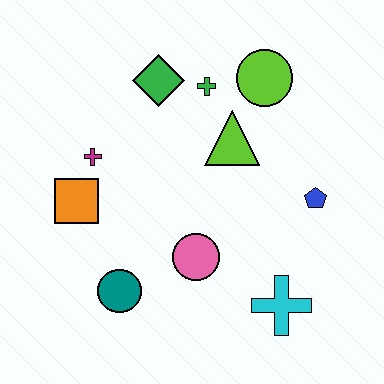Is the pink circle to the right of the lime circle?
No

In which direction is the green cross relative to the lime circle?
The green cross is to the left of the lime circle.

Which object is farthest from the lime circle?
The teal circle is farthest from the lime circle.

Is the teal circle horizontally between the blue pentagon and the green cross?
No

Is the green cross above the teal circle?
Yes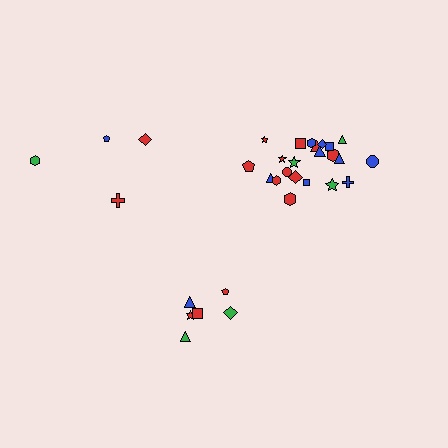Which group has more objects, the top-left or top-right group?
The top-right group.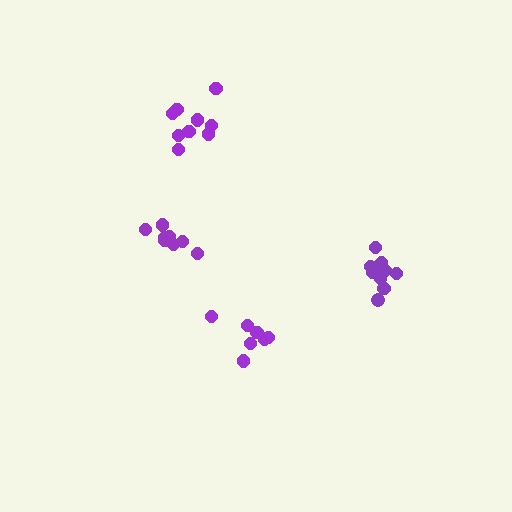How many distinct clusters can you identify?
There are 4 distinct clusters.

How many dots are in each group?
Group 1: 7 dots, Group 2: 11 dots, Group 3: 8 dots, Group 4: 9 dots (35 total).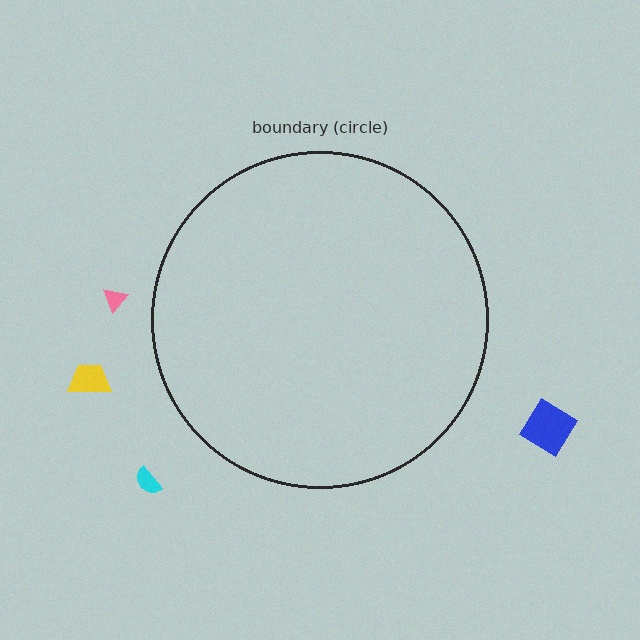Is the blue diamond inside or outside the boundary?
Outside.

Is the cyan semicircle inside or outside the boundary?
Outside.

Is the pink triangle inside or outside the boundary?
Outside.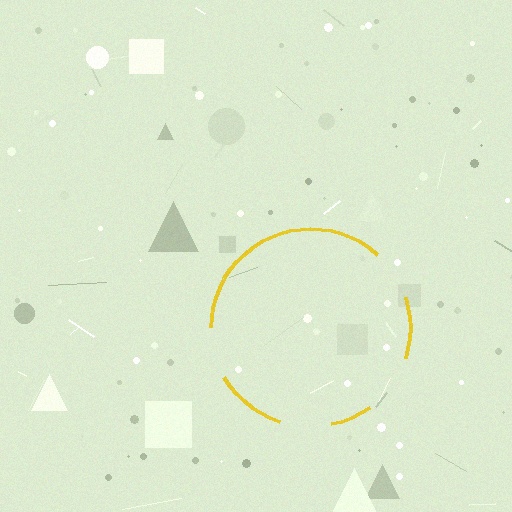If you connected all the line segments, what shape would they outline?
They would outline a circle.